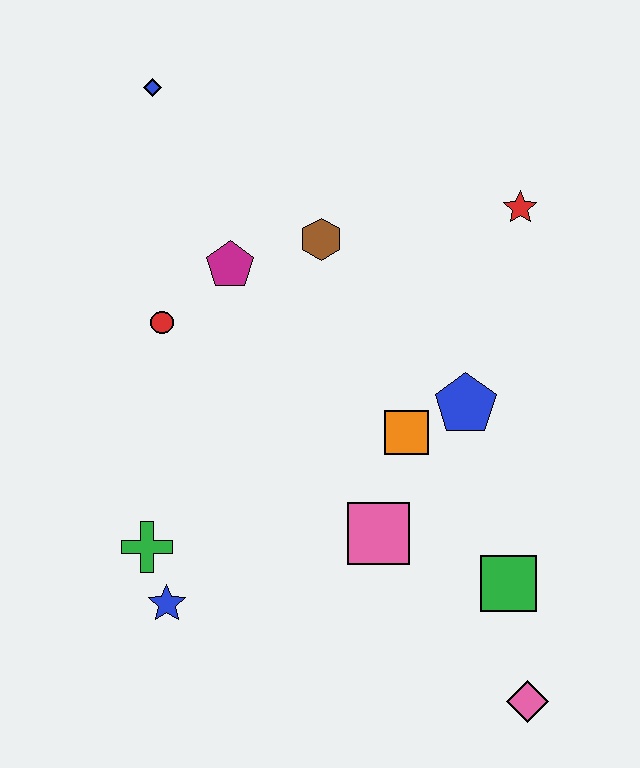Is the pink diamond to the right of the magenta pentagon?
Yes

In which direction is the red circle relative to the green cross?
The red circle is above the green cross.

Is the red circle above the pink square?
Yes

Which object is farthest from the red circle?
The pink diamond is farthest from the red circle.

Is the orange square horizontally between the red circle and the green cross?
No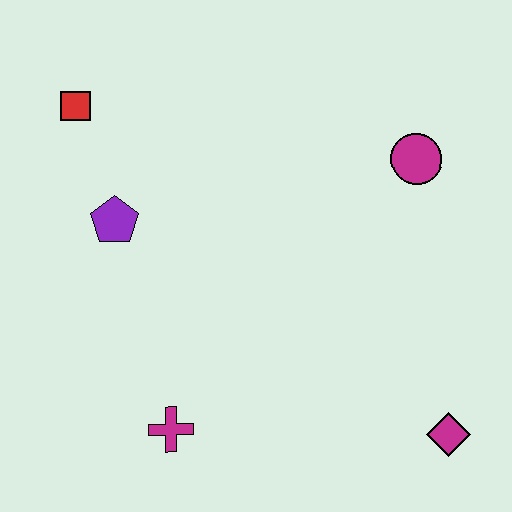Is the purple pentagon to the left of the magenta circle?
Yes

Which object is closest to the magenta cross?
The purple pentagon is closest to the magenta cross.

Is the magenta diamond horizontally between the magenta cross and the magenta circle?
No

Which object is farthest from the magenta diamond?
The red square is farthest from the magenta diamond.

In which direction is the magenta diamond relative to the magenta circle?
The magenta diamond is below the magenta circle.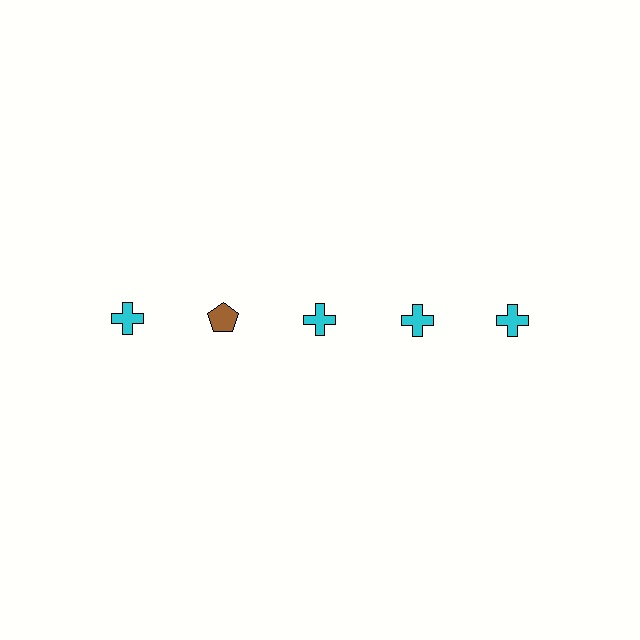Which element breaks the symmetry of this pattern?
The brown pentagon in the top row, second from left column breaks the symmetry. All other shapes are cyan crosses.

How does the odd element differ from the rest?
It differs in both color (brown instead of cyan) and shape (pentagon instead of cross).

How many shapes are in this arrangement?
There are 5 shapes arranged in a grid pattern.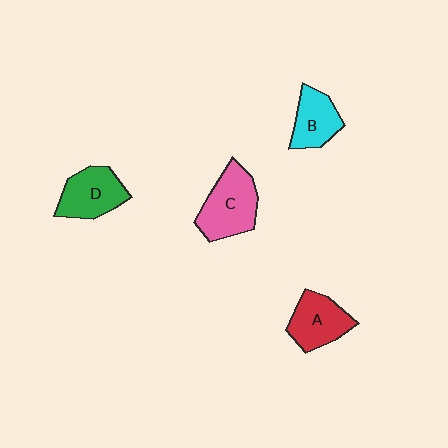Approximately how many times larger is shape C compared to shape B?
Approximately 1.4 times.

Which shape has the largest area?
Shape C (pink).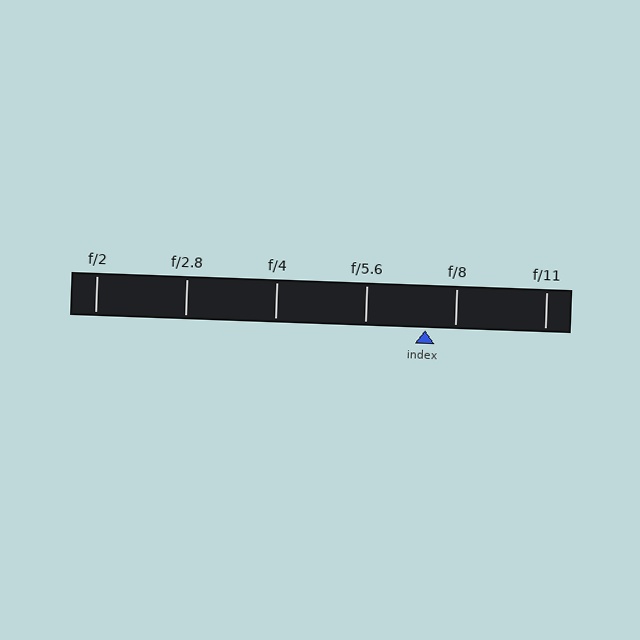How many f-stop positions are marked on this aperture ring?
There are 6 f-stop positions marked.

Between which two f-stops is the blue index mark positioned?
The index mark is between f/5.6 and f/8.